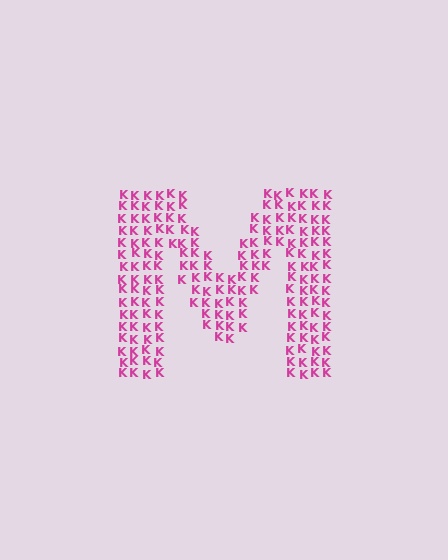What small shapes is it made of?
It is made of small letter K's.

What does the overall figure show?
The overall figure shows the letter M.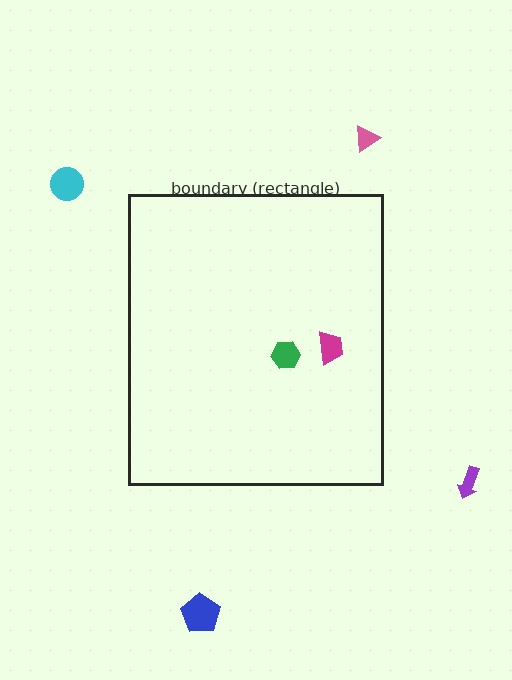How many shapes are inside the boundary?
2 inside, 4 outside.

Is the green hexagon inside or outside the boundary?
Inside.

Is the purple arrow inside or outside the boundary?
Outside.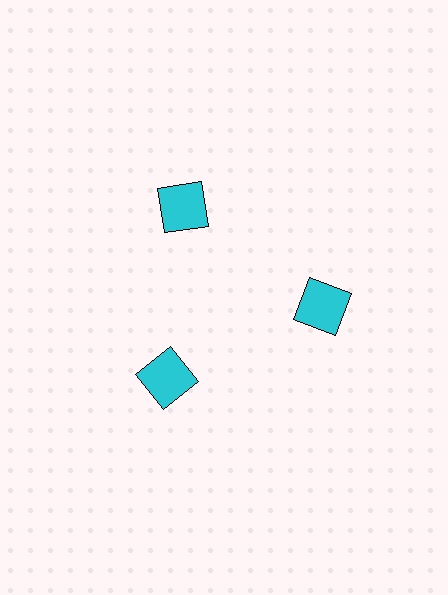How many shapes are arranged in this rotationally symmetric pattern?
There are 3 shapes, arranged in 3 groups of 1.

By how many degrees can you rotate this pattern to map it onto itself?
The pattern maps onto itself every 120 degrees of rotation.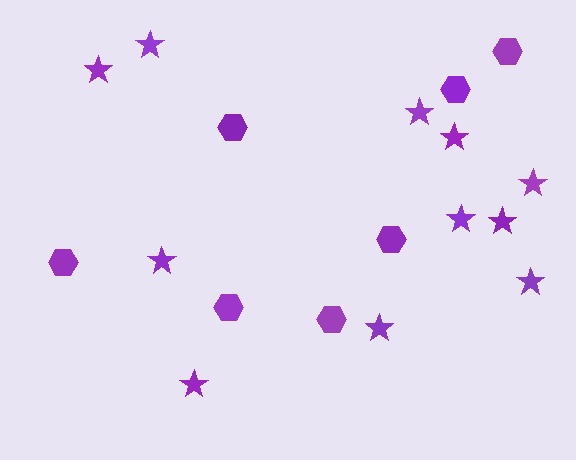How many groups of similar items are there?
There are 2 groups: one group of hexagons (7) and one group of stars (11).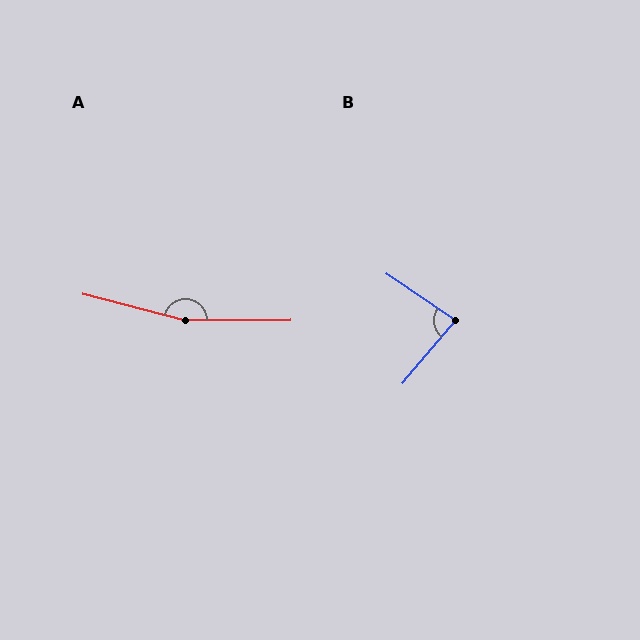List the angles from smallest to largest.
B (84°), A (165°).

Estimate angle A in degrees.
Approximately 165 degrees.